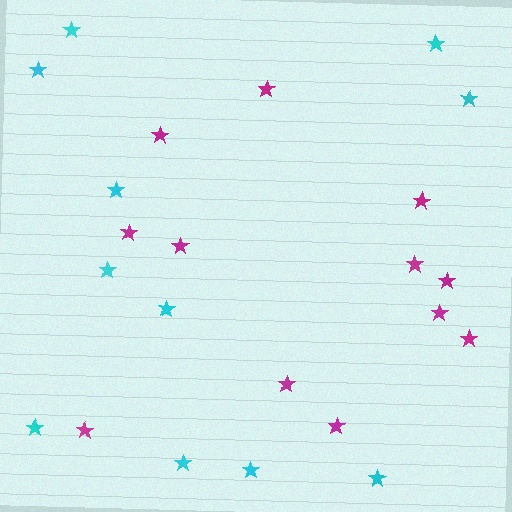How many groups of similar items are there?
There are 2 groups: one group of cyan stars (11) and one group of magenta stars (12).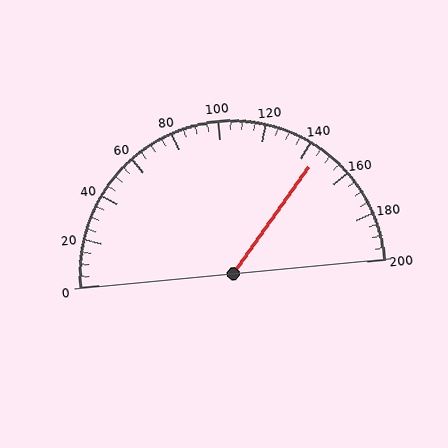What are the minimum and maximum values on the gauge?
The gauge ranges from 0 to 200.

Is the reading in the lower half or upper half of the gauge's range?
The reading is in the upper half of the range (0 to 200).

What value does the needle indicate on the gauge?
The needle indicates approximately 145.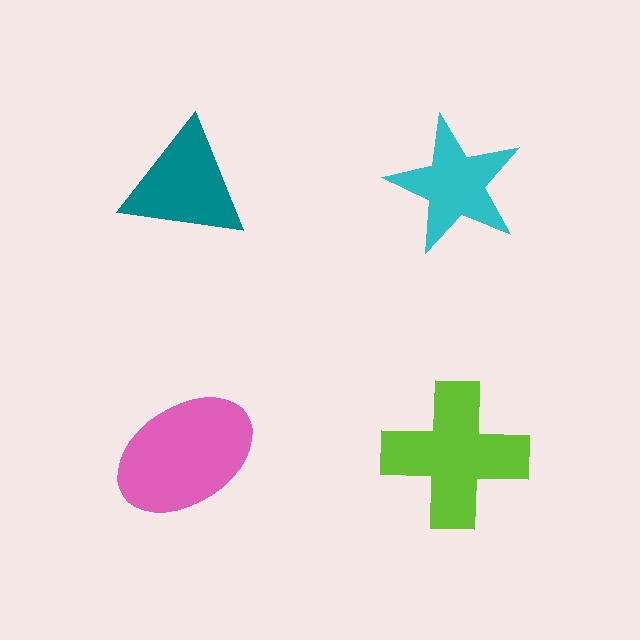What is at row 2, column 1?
A pink ellipse.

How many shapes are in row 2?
2 shapes.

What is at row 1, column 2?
A cyan star.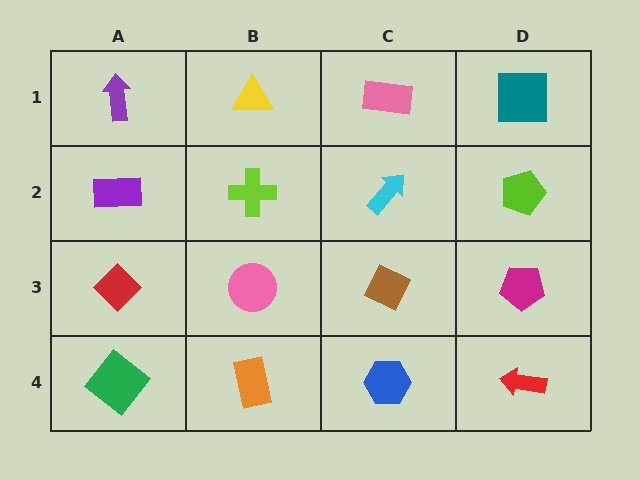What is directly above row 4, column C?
A brown diamond.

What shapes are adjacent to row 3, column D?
A lime pentagon (row 2, column D), a red arrow (row 4, column D), a brown diamond (row 3, column C).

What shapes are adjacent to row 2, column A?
A purple arrow (row 1, column A), a red diamond (row 3, column A), a lime cross (row 2, column B).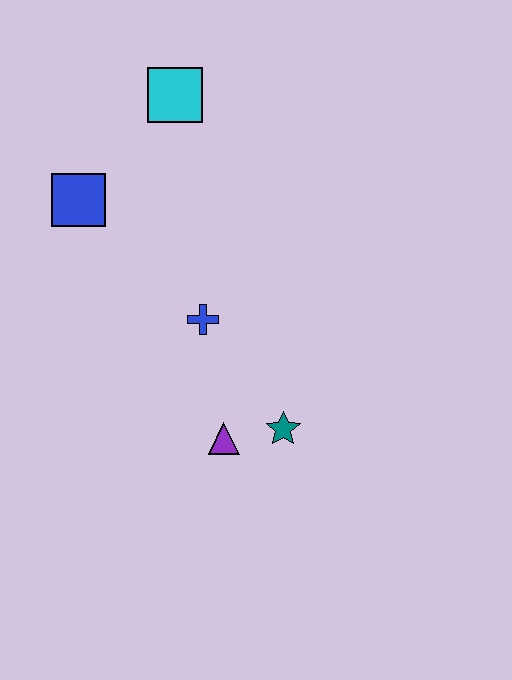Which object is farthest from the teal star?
The cyan square is farthest from the teal star.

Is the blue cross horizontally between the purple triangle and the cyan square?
Yes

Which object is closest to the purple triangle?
The teal star is closest to the purple triangle.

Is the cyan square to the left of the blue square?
No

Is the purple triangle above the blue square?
No